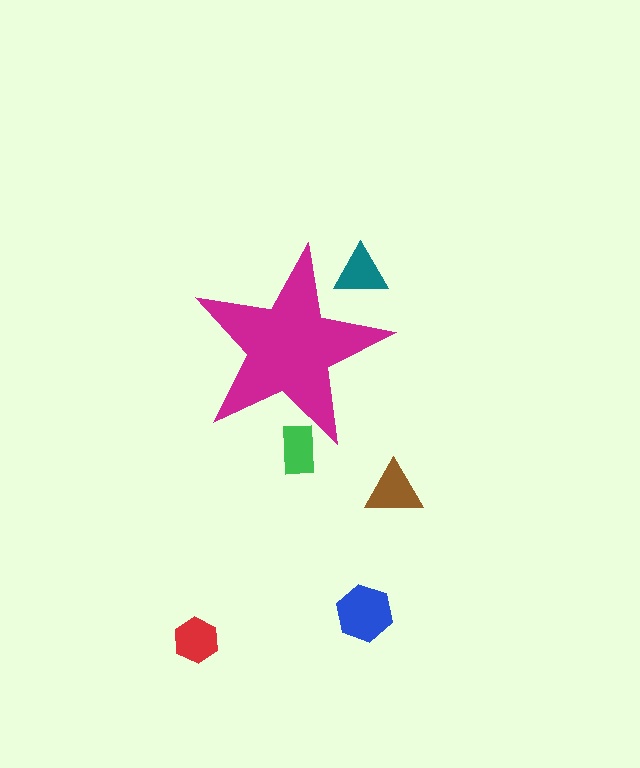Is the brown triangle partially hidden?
No, the brown triangle is fully visible.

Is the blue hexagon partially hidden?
No, the blue hexagon is fully visible.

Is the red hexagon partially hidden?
No, the red hexagon is fully visible.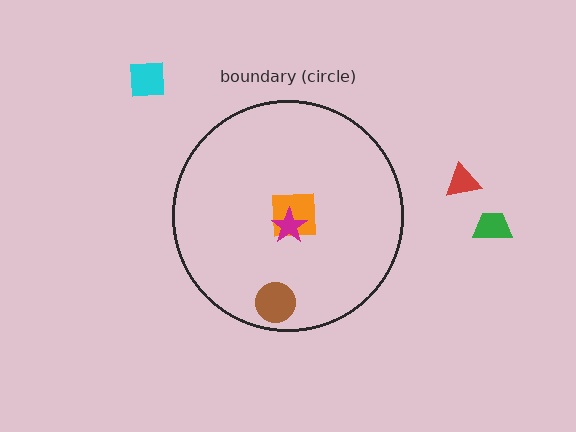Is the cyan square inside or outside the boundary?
Outside.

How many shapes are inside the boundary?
3 inside, 3 outside.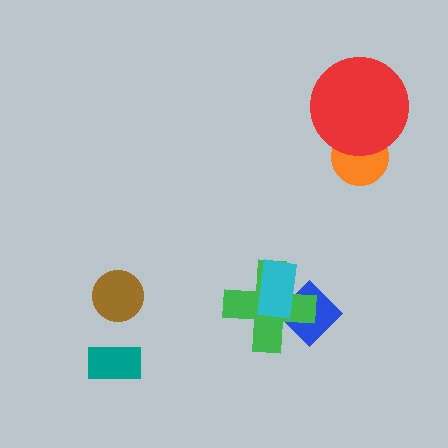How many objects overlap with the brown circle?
0 objects overlap with the brown circle.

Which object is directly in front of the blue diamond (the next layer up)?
The green cross is directly in front of the blue diamond.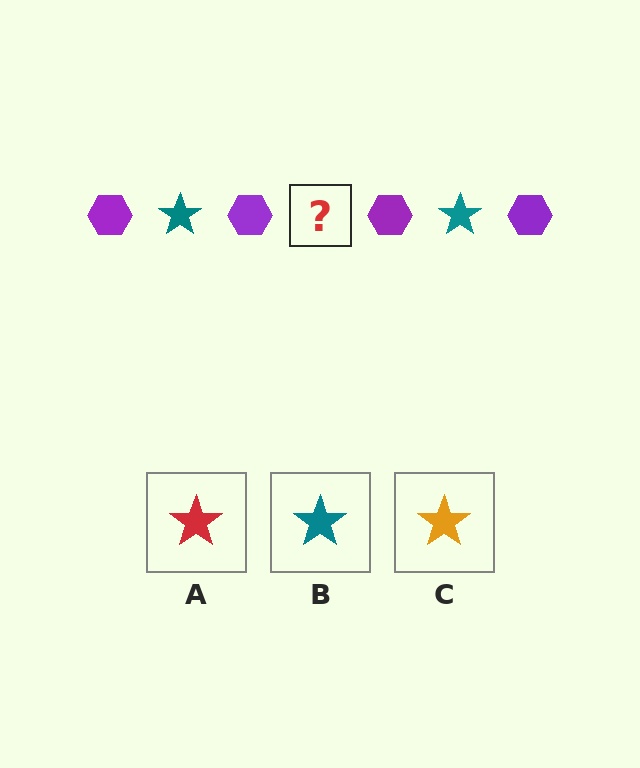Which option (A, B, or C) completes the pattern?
B.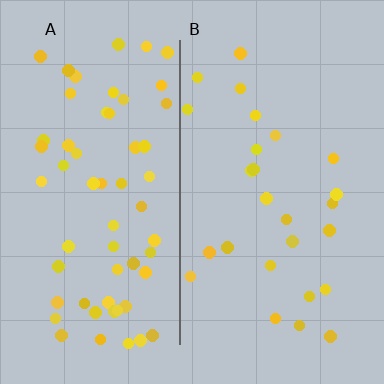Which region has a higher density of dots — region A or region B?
A (the left).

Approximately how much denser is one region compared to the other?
Approximately 2.3× — region A over region B.